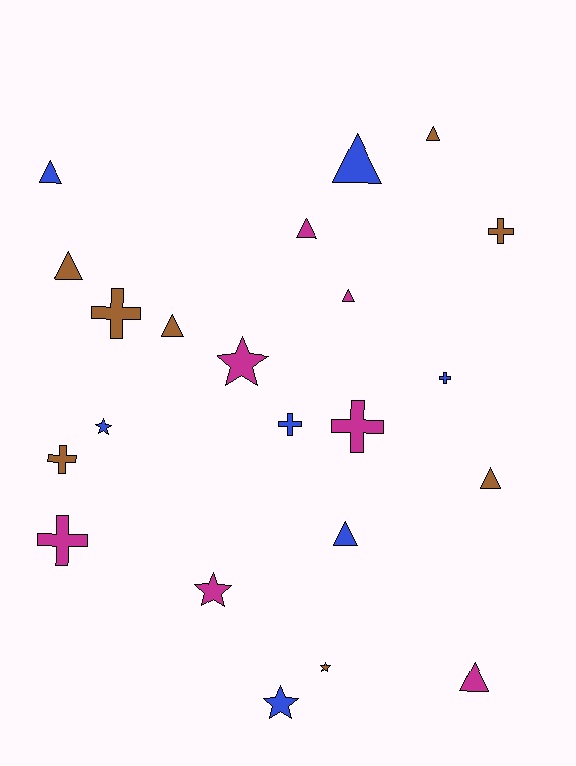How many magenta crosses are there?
There are 2 magenta crosses.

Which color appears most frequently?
Brown, with 8 objects.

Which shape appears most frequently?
Triangle, with 10 objects.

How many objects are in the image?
There are 22 objects.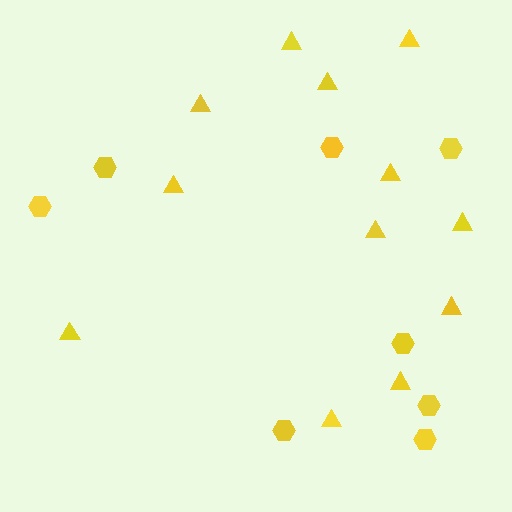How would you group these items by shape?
There are 2 groups: one group of hexagons (8) and one group of triangles (12).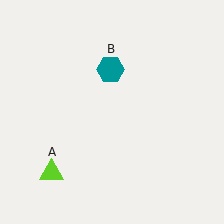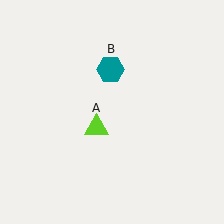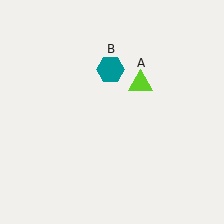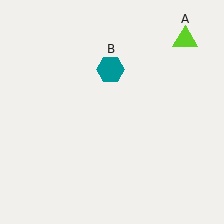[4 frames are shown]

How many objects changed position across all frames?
1 object changed position: lime triangle (object A).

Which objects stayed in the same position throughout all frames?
Teal hexagon (object B) remained stationary.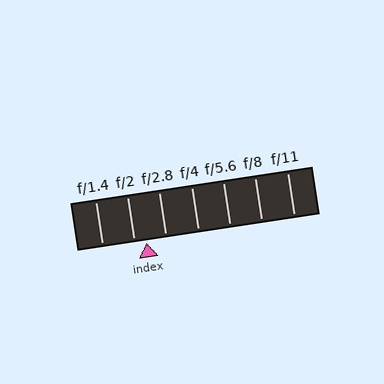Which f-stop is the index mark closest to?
The index mark is closest to f/2.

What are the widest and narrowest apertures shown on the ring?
The widest aperture shown is f/1.4 and the narrowest is f/11.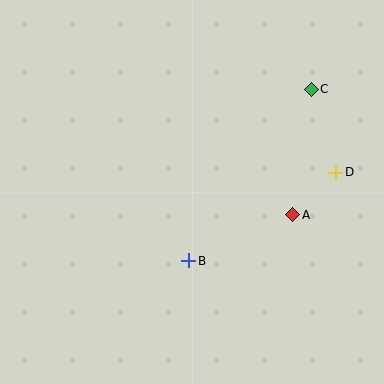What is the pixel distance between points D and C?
The distance between D and C is 86 pixels.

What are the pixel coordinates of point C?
Point C is at (311, 89).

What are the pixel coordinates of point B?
Point B is at (189, 261).